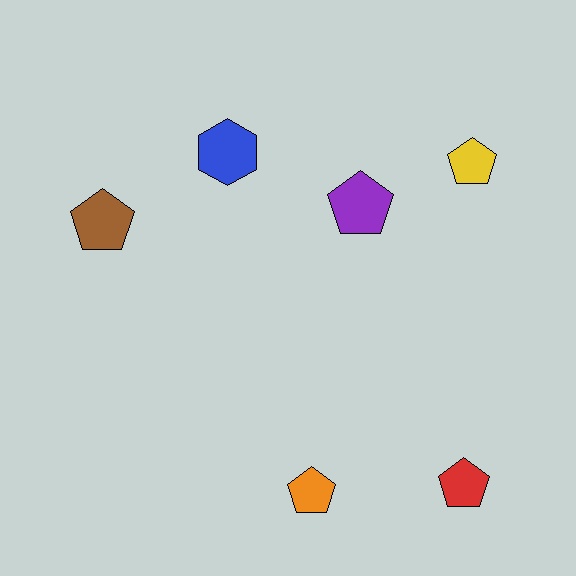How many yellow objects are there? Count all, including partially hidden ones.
There is 1 yellow object.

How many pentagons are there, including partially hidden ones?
There are 5 pentagons.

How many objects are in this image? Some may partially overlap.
There are 6 objects.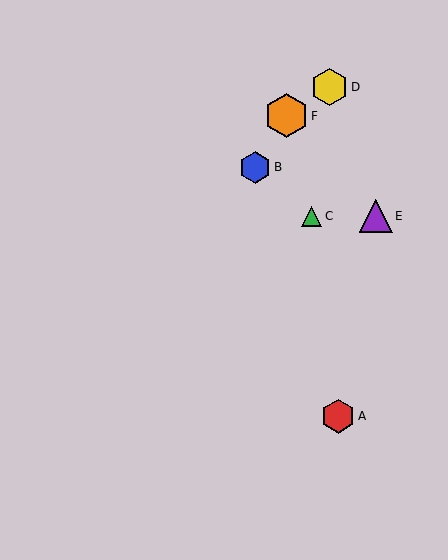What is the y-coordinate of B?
Object B is at y≈167.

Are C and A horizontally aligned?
No, C is at y≈216 and A is at y≈416.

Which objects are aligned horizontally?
Objects C, E are aligned horizontally.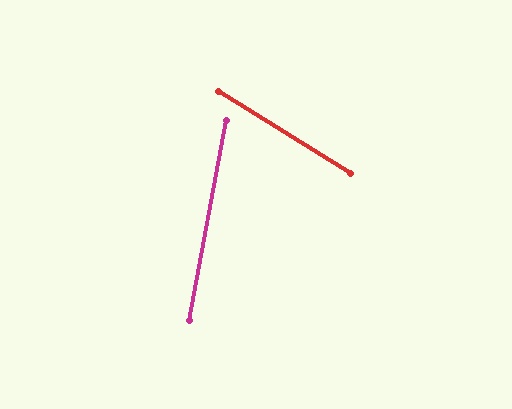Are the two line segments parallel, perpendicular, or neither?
Neither parallel nor perpendicular — they differ by about 69°.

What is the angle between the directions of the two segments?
Approximately 69 degrees.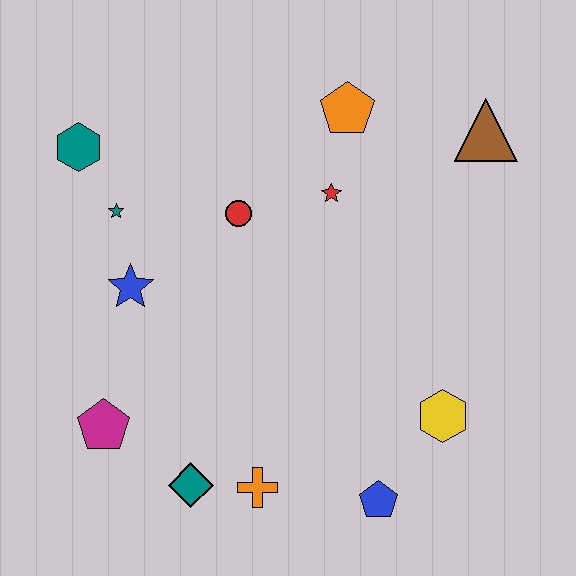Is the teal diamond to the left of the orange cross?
Yes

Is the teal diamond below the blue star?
Yes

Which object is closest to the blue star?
The teal star is closest to the blue star.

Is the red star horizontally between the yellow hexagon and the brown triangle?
No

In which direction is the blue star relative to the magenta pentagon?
The blue star is above the magenta pentagon.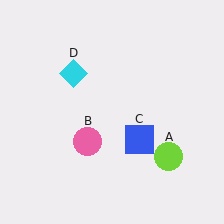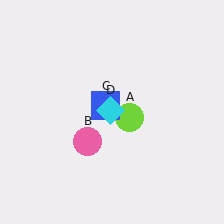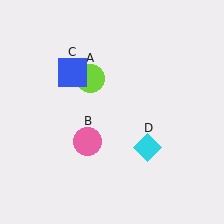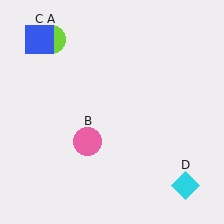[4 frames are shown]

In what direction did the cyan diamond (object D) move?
The cyan diamond (object D) moved down and to the right.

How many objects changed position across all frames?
3 objects changed position: lime circle (object A), blue square (object C), cyan diamond (object D).